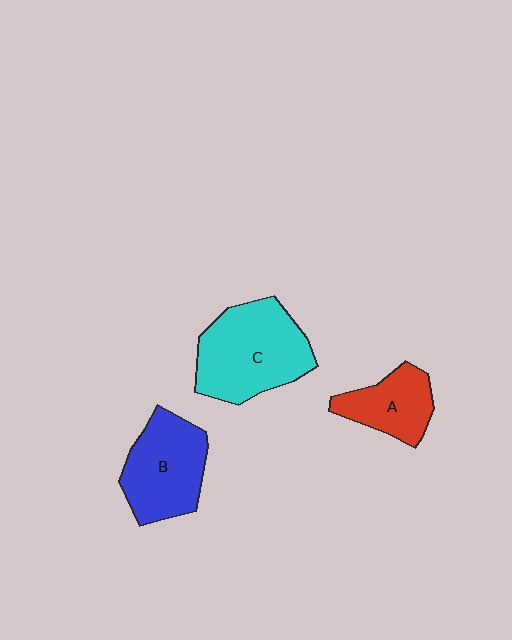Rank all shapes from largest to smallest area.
From largest to smallest: C (cyan), B (blue), A (red).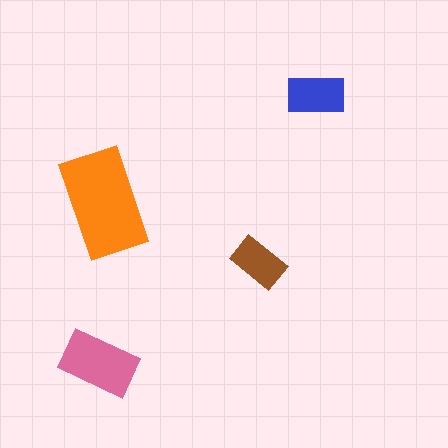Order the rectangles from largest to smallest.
the orange one, the pink one, the blue one, the brown one.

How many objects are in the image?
There are 4 objects in the image.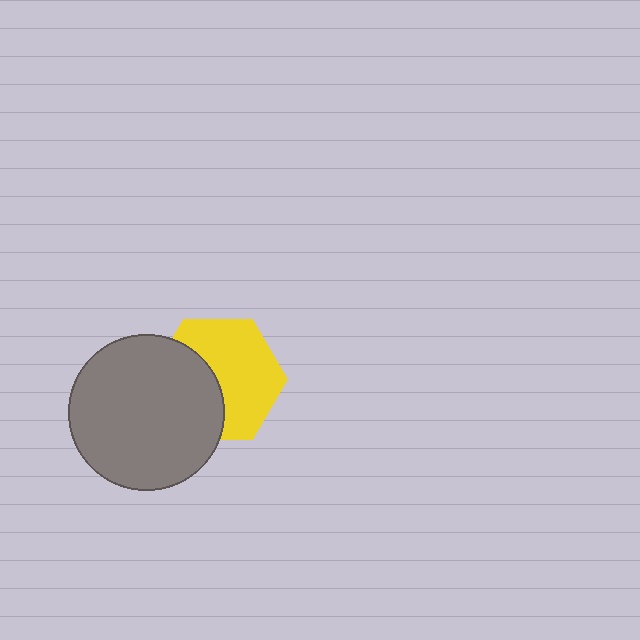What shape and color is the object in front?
The object in front is a gray circle.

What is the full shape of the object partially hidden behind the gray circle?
The partially hidden object is a yellow hexagon.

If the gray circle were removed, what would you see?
You would see the complete yellow hexagon.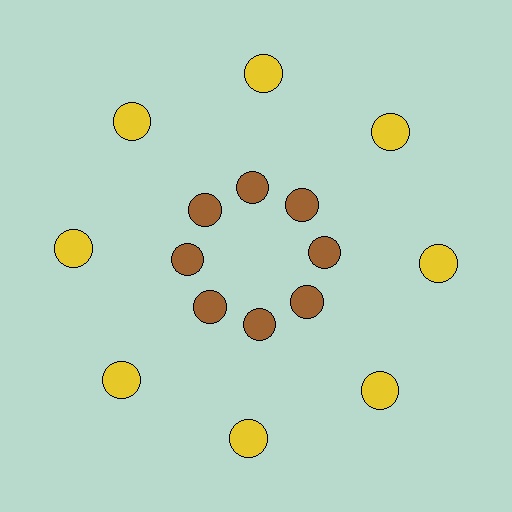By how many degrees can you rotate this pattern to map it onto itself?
The pattern maps onto itself every 45 degrees of rotation.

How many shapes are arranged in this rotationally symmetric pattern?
There are 16 shapes, arranged in 8 groups of 2.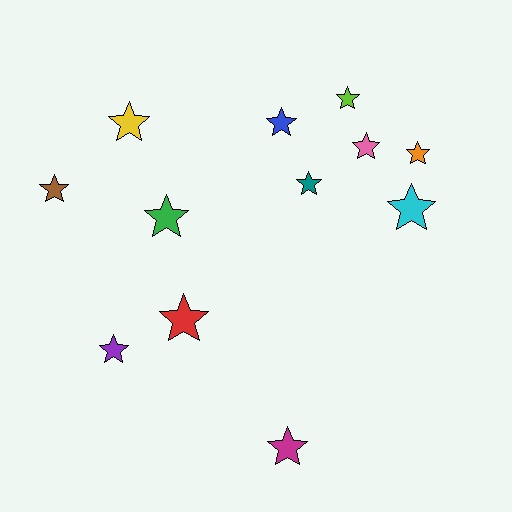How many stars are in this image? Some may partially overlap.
There are 12 stars.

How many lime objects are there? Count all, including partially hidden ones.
There is 1 lime object.